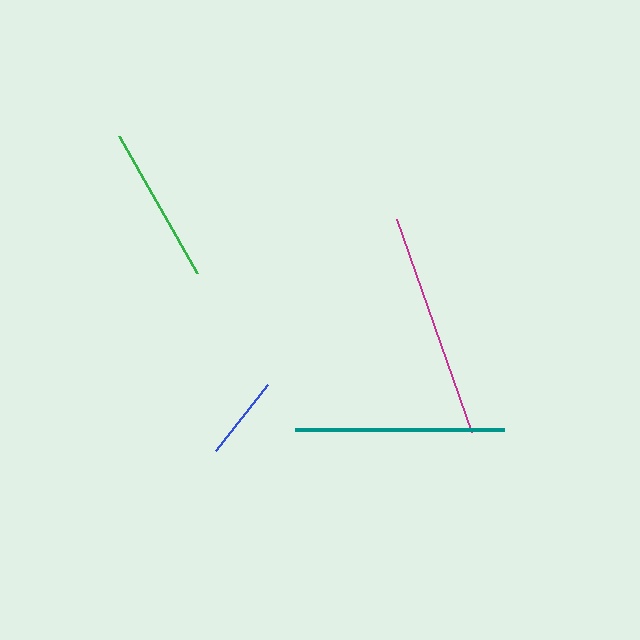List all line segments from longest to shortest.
From longest to shortest: magenta, teal, green, blue.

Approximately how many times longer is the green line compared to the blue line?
The green line is approximately 1.9 times the length of the blue line.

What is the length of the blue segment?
The blue segment is approximately 84 pixels long.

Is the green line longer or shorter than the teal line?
The teal line is longer than the green line.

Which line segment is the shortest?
The blue line is the shortest at approximately 84 pixels.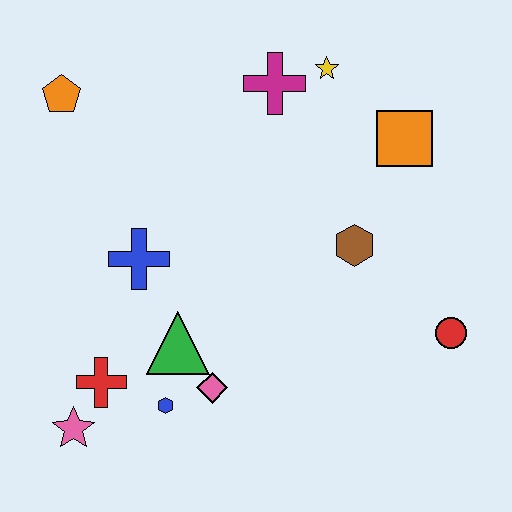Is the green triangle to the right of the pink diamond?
No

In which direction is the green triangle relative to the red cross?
The green triangle is to the right of the red cross.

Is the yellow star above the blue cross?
Yes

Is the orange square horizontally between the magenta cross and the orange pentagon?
No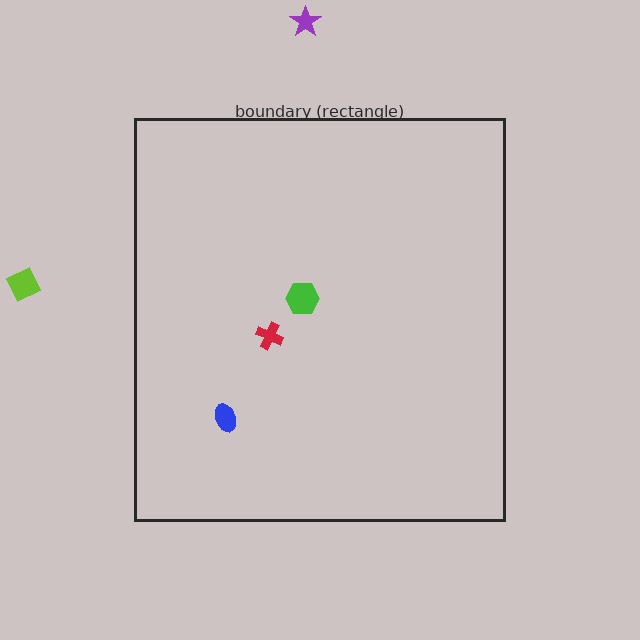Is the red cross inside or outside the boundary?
Inside.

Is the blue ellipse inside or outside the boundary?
Inside.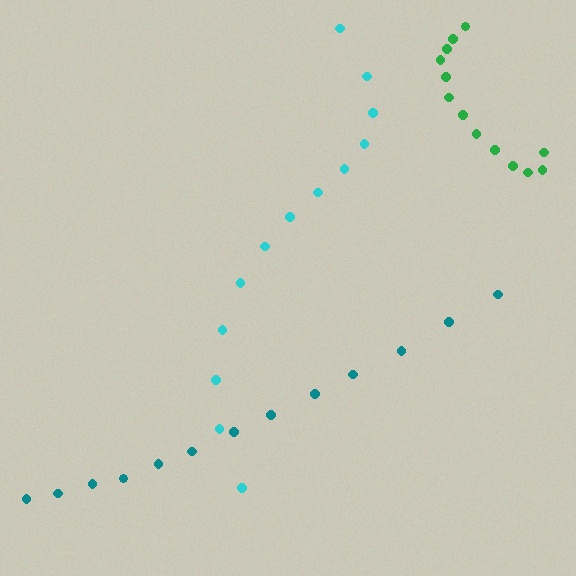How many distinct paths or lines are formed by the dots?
There are 3 distinct paths.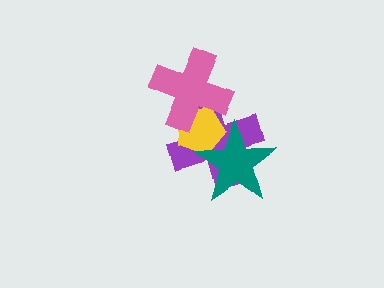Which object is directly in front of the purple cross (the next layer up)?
The yellow pentagon is directly in front of the purple cross.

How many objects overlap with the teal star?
2 objects overlap with the teal star.